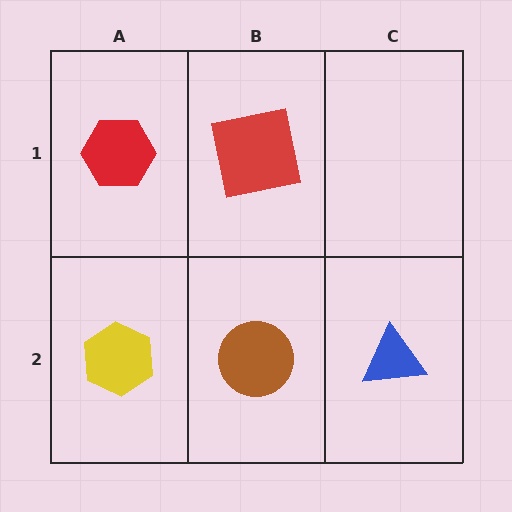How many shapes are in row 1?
2 shapes.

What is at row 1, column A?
A red hexagon.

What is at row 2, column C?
A blue triangle.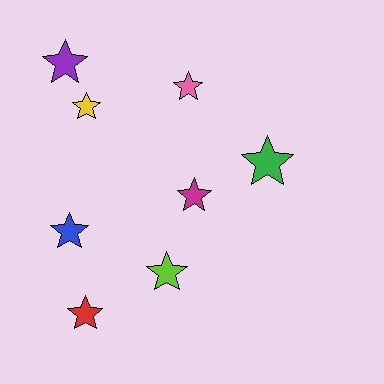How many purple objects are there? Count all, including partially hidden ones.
There is 1 purple object.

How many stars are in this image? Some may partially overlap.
There are 8 stars.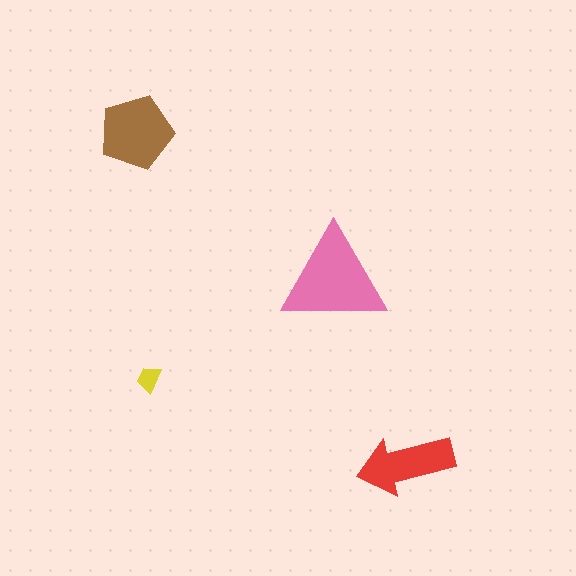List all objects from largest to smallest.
The pink triangle, the brown pentagon, the red arrow, the yellow trapezoid.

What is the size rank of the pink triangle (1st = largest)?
1st.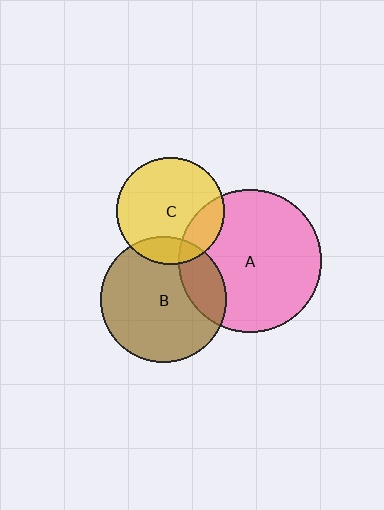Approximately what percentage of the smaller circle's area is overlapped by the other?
Approximately 20%.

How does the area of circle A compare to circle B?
Approximately 1.3 times.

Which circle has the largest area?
Circle A (pink).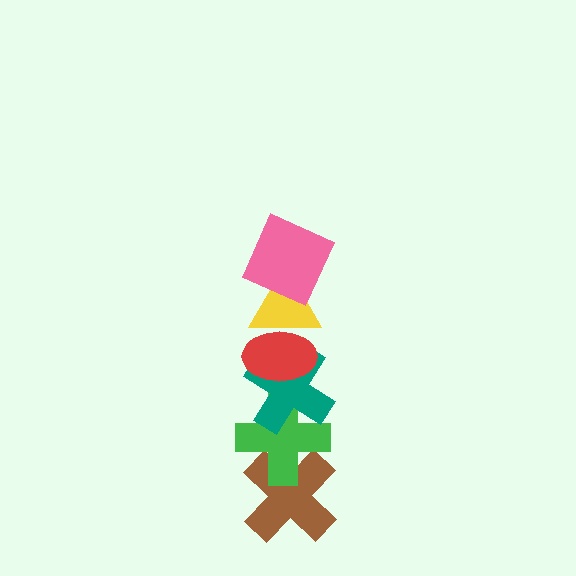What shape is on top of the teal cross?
The red ellipse is on top of the teal cross.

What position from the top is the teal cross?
The teal cross is 4th from the top.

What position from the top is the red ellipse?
The red ellipse is 3rd from the top.